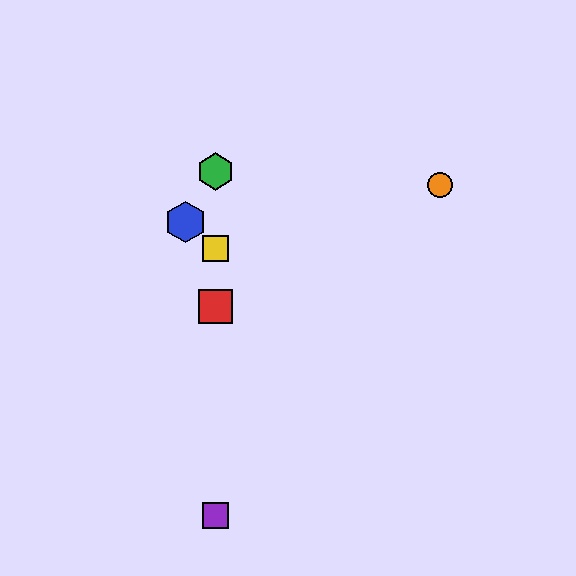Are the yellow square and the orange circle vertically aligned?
No, the yellow square is at x≈216 and the orange circle is at x≈440.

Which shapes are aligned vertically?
The red square, the green hexagon, the yellow square, the purple square are aligned vertically.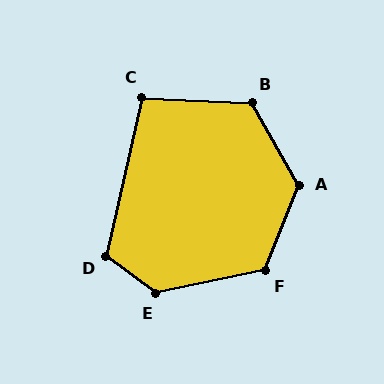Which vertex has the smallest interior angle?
C, at approximately 100 degrees.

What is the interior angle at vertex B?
Approximately 123 degrees (obtuse).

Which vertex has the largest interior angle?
E, at approximately 132 degrees.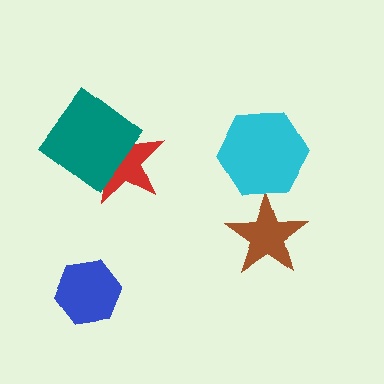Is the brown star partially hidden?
No, no other shape covers it.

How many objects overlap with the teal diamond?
1 object overlaps with the teal diamond.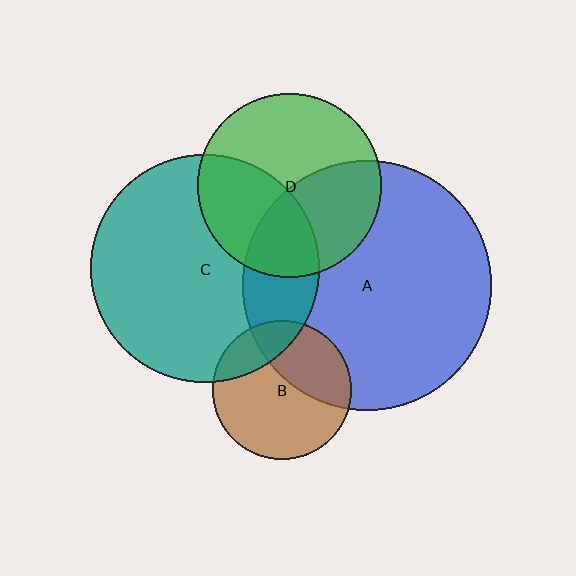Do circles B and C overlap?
Yes.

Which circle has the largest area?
Circle A (blue).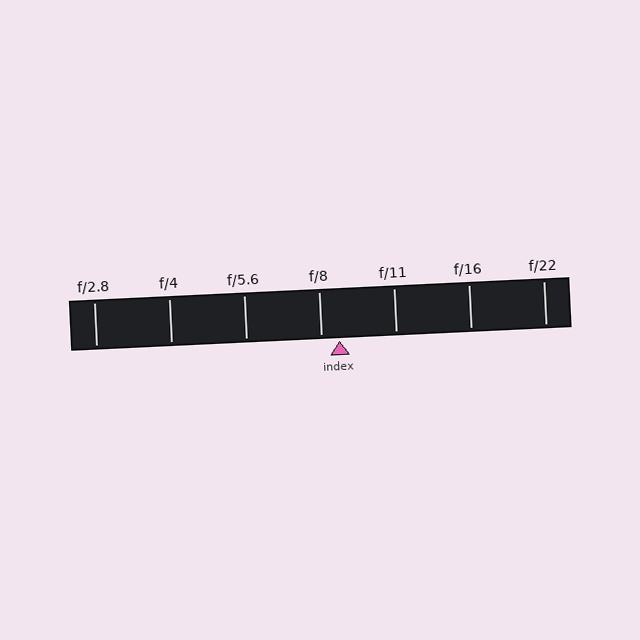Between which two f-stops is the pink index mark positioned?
The index mark is between f/8 and f/11.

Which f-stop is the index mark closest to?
The index mark is closest to f/8.